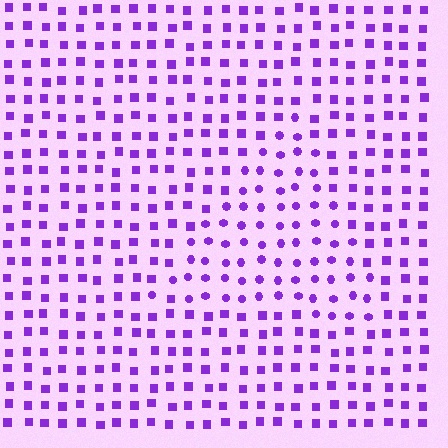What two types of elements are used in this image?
The image uses circles inside the triangle region and squares outside it.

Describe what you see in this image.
The image is filled with small purple elements arranged in a uniform grid. A triangle-shaped region contains circles, while the surrounding area contains squares. The boundary is defined purely by the change in element shape.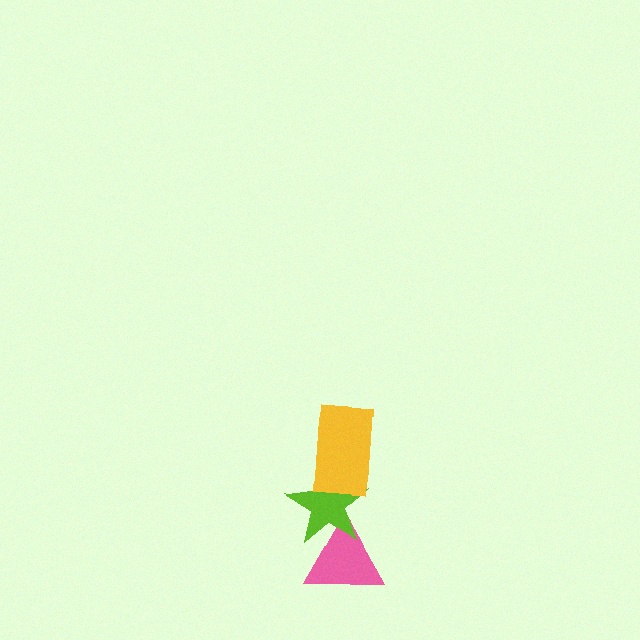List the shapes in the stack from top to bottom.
From top to bottom: the yellow rectangle, the lime star, the pink triangle.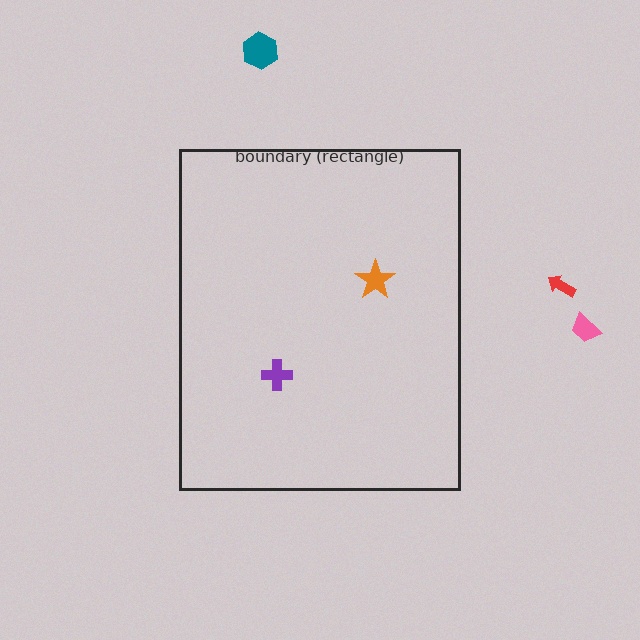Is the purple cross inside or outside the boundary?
Inside.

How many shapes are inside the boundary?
2 inside, 3 outside.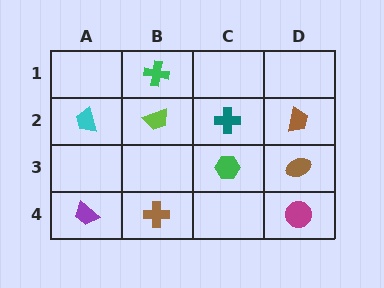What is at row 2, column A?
A cyan trapezoid.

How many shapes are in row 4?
3 shapes.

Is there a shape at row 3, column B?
No, that cell is empty.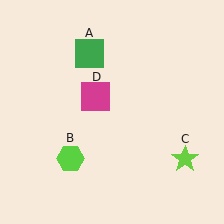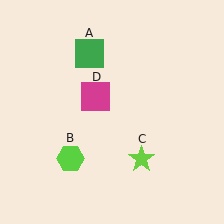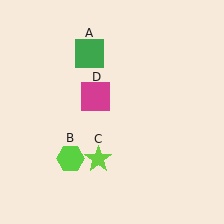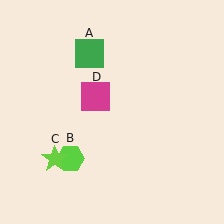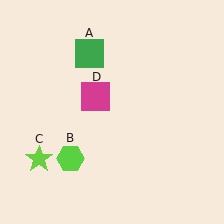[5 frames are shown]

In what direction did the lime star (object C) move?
The lime star (object C) moved left.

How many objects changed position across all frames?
1 object changed position: lime star (object C).